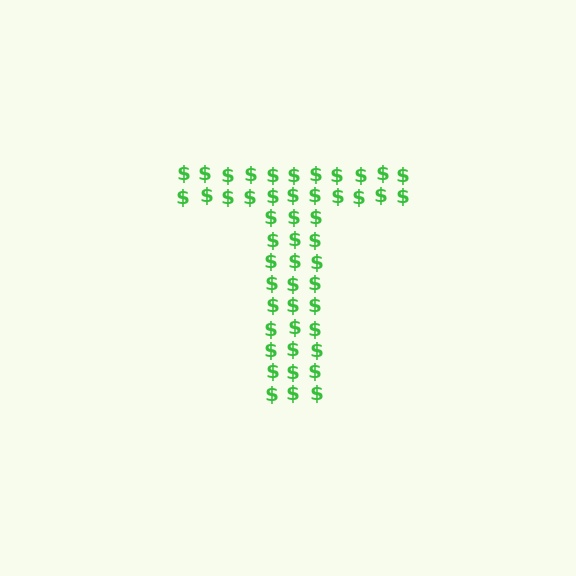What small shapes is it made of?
It is made of small dollar signs.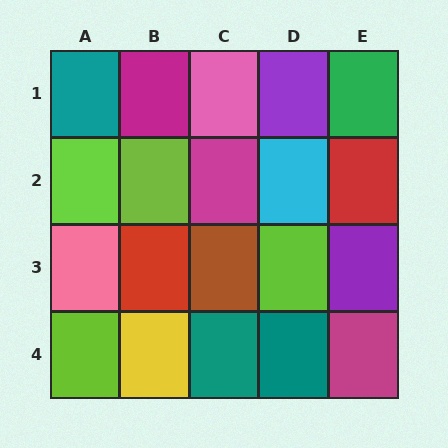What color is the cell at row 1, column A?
Teal.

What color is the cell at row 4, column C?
Teal.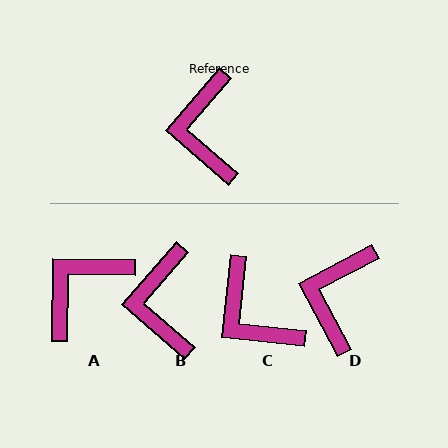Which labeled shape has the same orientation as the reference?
B.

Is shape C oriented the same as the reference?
No, it is off by about 35 degrees.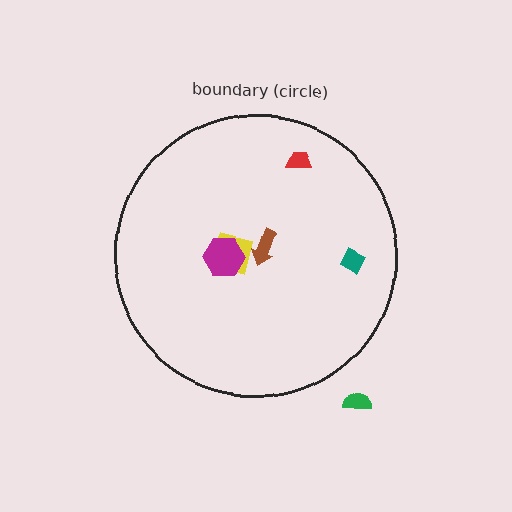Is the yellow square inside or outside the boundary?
Inside.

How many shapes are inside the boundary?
5 inside, 1 outside.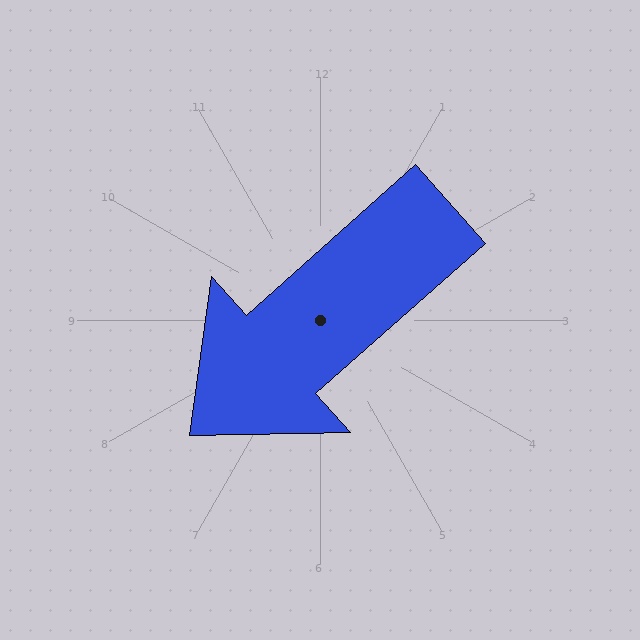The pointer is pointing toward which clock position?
Roughly 8 o'clock.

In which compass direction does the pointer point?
Southwest.